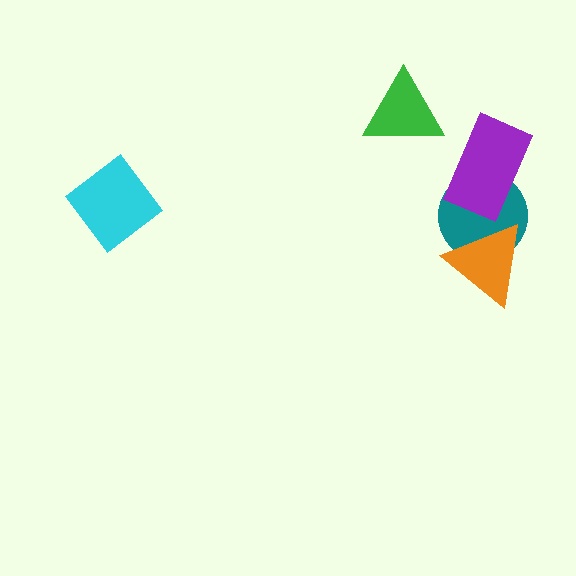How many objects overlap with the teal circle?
2 objects overlap with the teal circle.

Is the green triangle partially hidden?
No, no other shape covers it.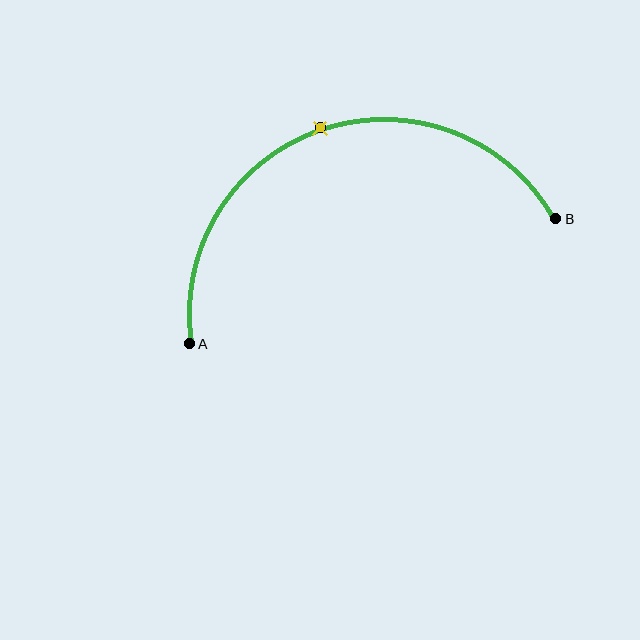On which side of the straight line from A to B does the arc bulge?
The arc bulges above the straight line connecting A and B.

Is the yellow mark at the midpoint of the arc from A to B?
Yes. The yellow mark lies on the arc at equal arc-length from both A and B — it is the arc midpoint.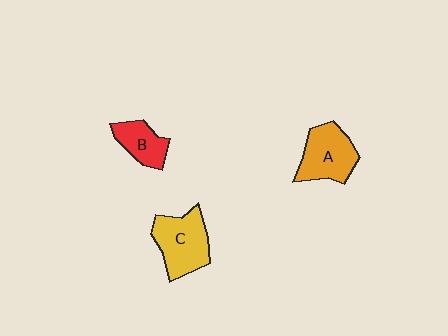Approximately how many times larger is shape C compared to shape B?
Approximately 1.6 times.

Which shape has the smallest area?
Shape B (red).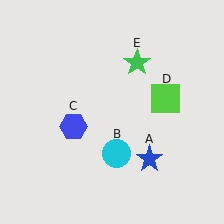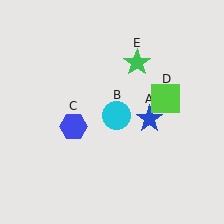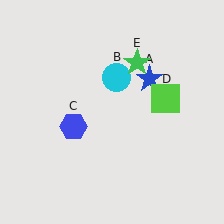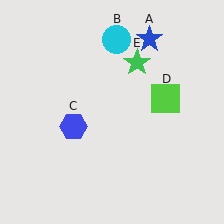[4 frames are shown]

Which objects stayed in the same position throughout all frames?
Blue hexagon (object C) and lime square (object D) and green star (object E) remained stationary.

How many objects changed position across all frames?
2 objects changed position: blue star (object A), cyan circle (object B).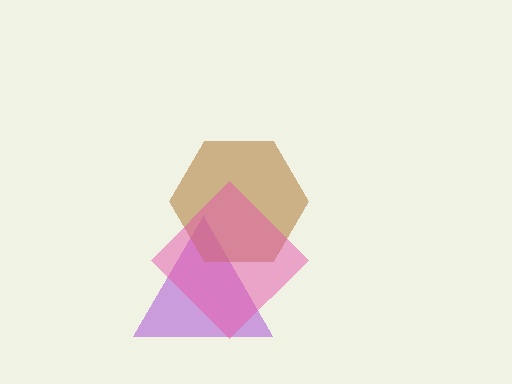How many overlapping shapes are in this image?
There are 3 overlapping shapes in the image.